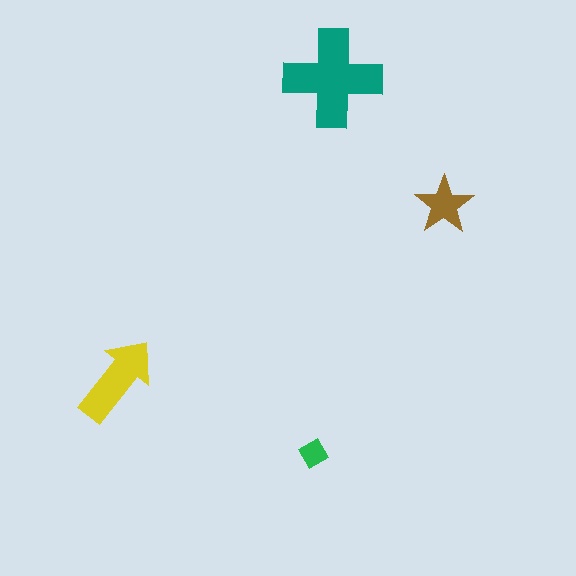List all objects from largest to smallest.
The teal cross, the yellow arrow, the brown star, the green diamond.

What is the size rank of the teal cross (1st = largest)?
1st.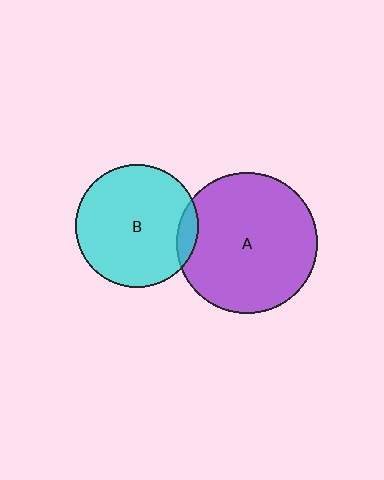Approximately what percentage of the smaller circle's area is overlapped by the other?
Approximately 10%.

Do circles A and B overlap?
Yes.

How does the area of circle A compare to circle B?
Approximately 1.3 times.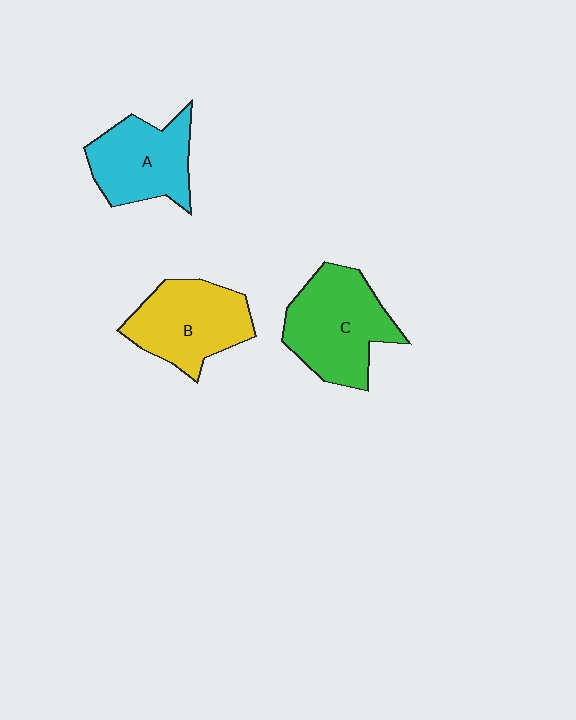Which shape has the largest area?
Shape C (green).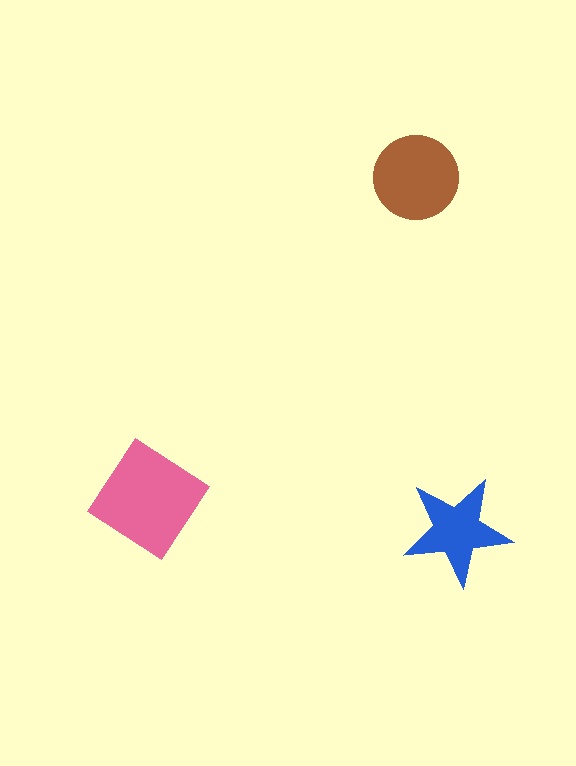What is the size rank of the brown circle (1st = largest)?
2nd.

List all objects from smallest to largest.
The blue star, the brown circle, the pink diamond.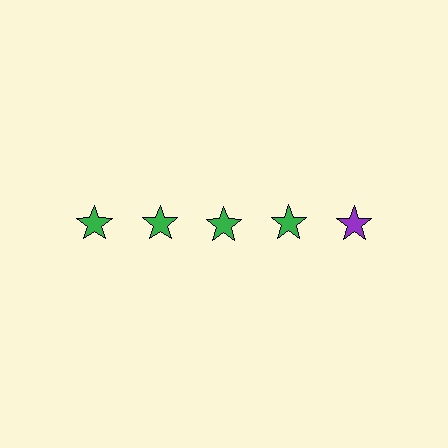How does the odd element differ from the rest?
It has a different color: purple instead of green.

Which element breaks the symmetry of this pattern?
The purple star in the top row, rightmost column breaks the symmetry. All other shapes are green stars.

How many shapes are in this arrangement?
There are 5 shapes arranged in a grid pattern.